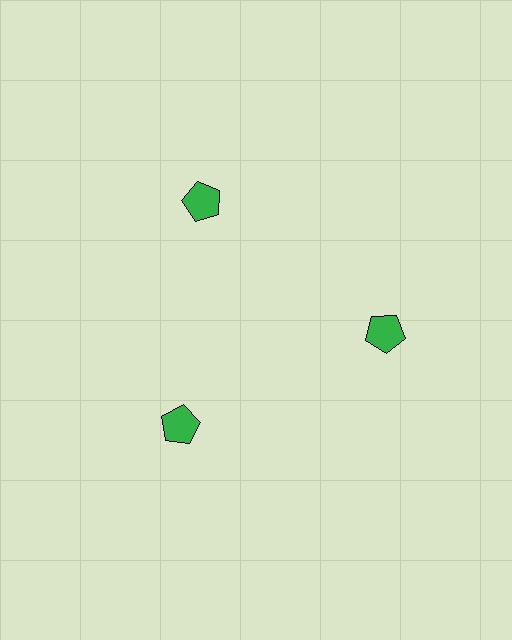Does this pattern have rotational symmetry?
Yes, this pattern has 3-fold rotational symmetry. It looks the same after rotating 120 degrees around the center.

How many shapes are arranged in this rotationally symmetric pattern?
There are 3 shapes, arranged in 3 groups of 1.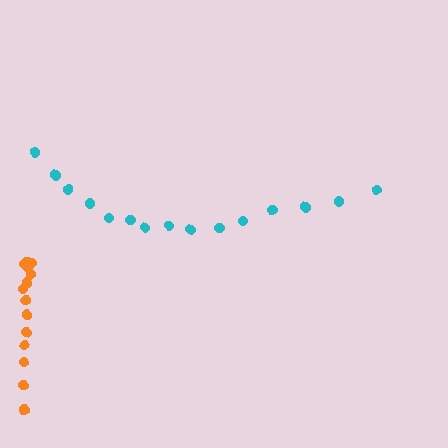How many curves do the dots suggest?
There are 2 distinct paths.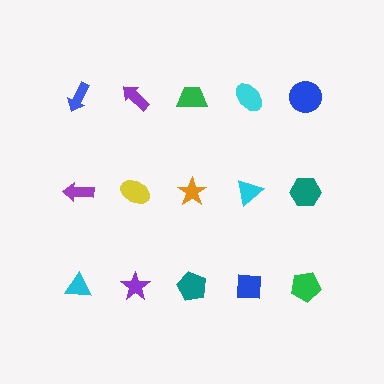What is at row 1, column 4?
A cyan ellipse.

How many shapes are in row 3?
5 shapes.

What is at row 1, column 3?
A green trapezoid.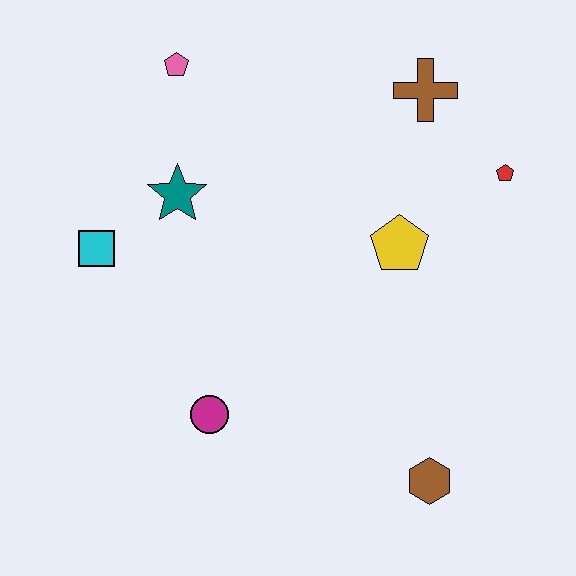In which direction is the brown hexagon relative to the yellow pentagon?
The brown hexagon is below the yellow pentagon.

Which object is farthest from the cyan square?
The red pentagon is farthest from the cyan square.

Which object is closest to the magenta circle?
The cyan square is closest to the magenta circle.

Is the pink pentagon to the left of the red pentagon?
Yes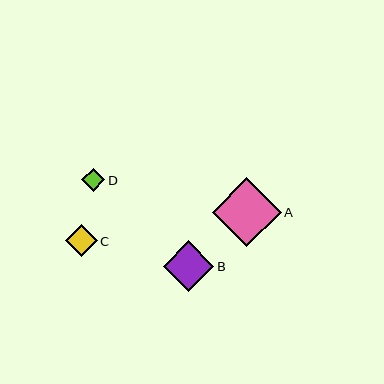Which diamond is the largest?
Diamond A is the largest with a size of approximately 69 pixels.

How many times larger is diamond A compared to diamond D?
Diamond A is approximately 2.9 times the size of diamond D.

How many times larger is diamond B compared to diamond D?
Diamond B is approximately 2.2 times the size of diamond D.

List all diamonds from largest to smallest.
From largest to smallest: A, B, C, D.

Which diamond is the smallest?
Diamond D is the smallest with a size of approximately 23 pixels.